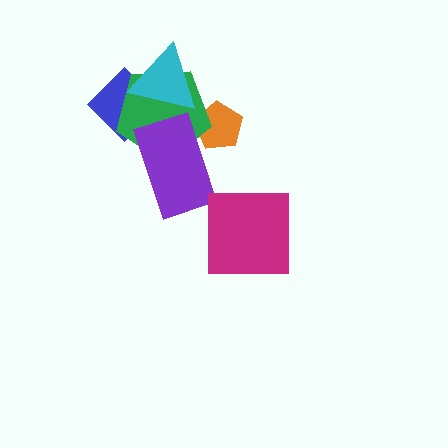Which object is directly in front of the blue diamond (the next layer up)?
The green pentagon is directly in front of the blue diamond.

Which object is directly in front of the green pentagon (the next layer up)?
The purple rectangle is directly in front of the green pentagon.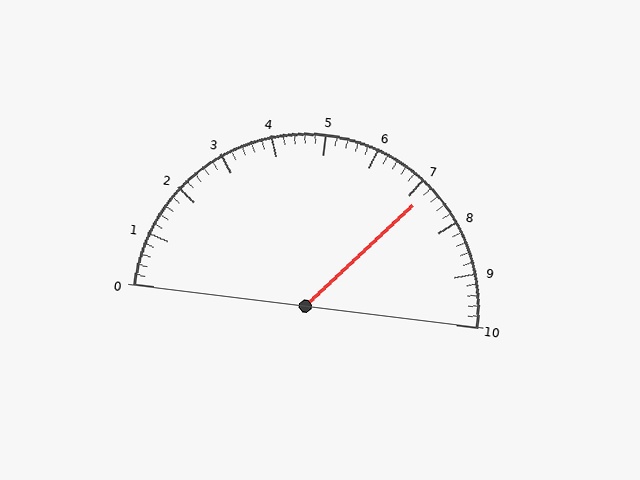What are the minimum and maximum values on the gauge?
The gauge ranges from 0 to 10.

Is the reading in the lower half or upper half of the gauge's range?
The reading is in the upper half of the range (0 to 10).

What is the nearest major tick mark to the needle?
The nearest major tick mark is 7.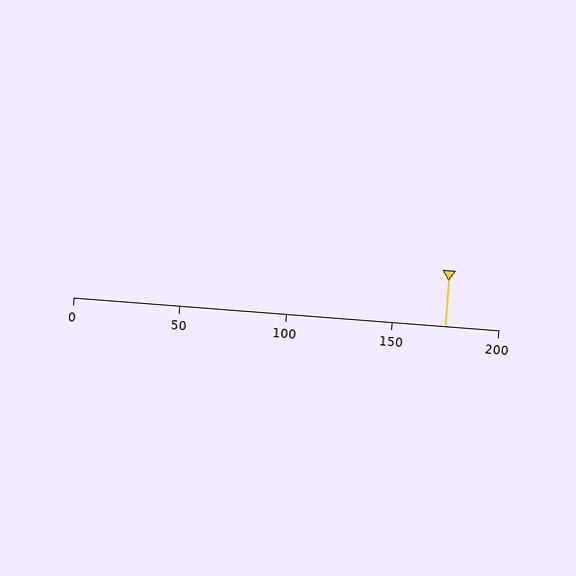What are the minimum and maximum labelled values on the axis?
The axis runs from 0 to 200.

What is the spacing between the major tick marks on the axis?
The major ticks are spaced 50 apart.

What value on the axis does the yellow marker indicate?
The marker indicates approximately 175.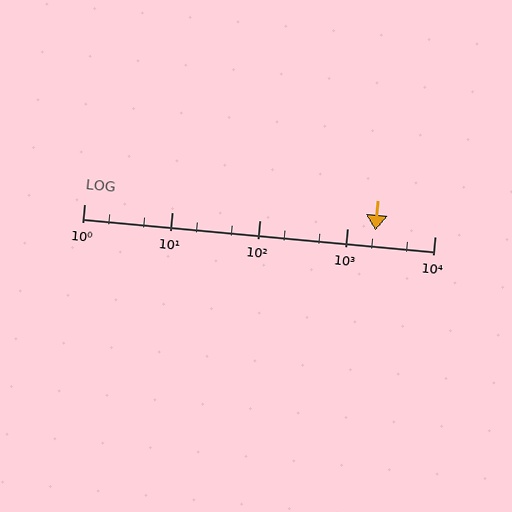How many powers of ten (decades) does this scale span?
The scale spans 4 decades, from 1 to 10000.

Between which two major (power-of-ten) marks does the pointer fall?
The pointer is between 1000 and 10000.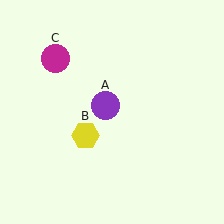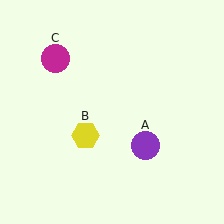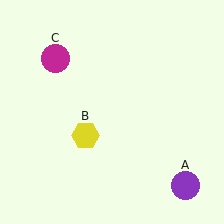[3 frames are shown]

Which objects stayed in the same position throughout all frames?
Yellow hexagon (object B) and magenta circle (object C) remained stationary.